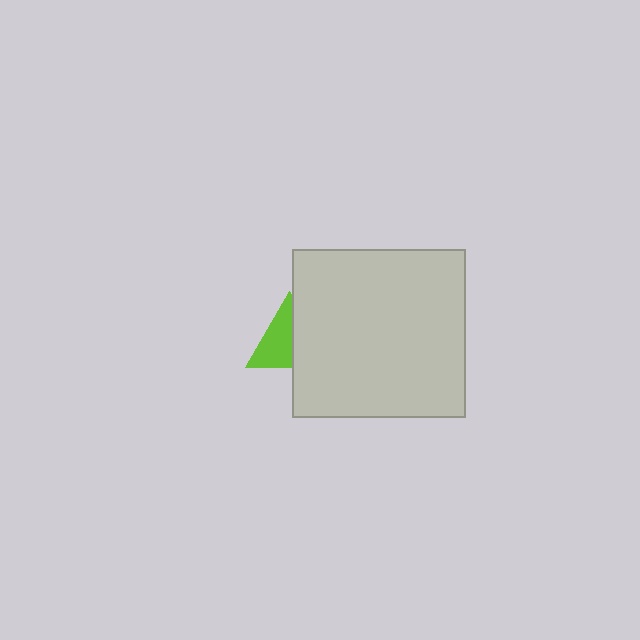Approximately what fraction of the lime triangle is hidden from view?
Roughly 46% of the lime triangle is hidden behind the light gray rectangle.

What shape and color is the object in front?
The object in front is a light gray rectangle.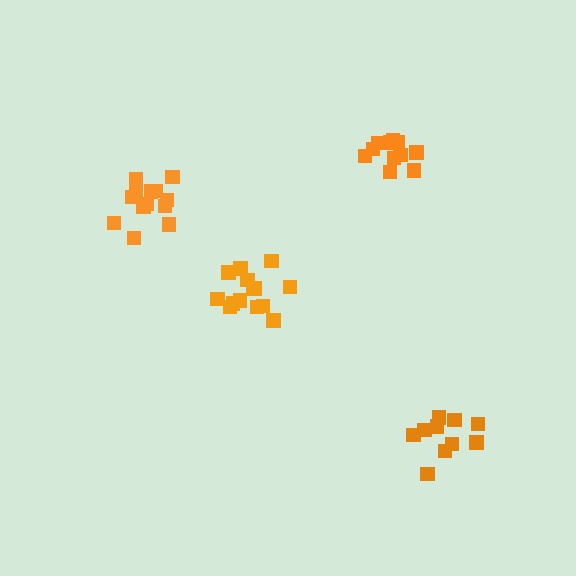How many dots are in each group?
Group 1: 13 dots, Group 2: 12 dots, Group 3: 10 dots, Group 4: 14 dots (49 total).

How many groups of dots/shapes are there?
There are 4 groups.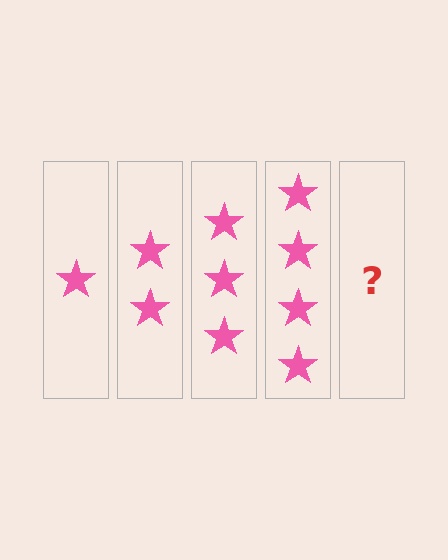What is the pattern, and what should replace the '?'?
The pattern is that each step adds one more star. The '?' should be 5 stars.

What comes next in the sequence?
The next element should be 5 stars.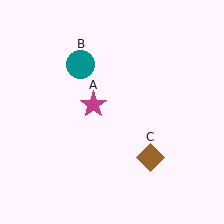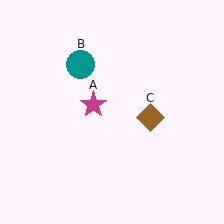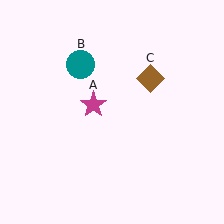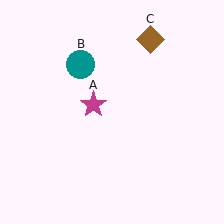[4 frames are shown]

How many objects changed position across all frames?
1 object changed position: brown diamond (object C).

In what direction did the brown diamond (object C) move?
The brown diamond (object C) moved up.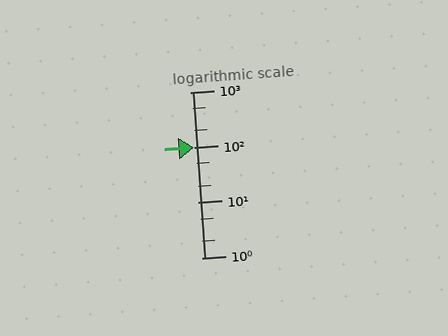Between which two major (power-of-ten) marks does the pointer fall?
The pointer is between 100 and 1000.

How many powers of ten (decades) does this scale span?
The scale spans 3 decades, from 1 to 1000.